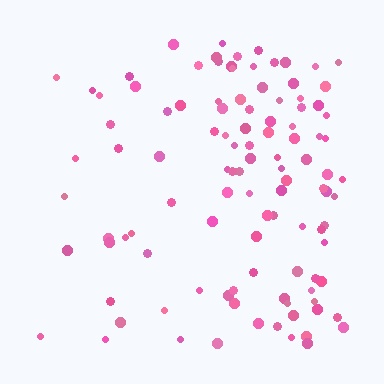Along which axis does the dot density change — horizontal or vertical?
Horizontal.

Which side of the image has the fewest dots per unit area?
The left.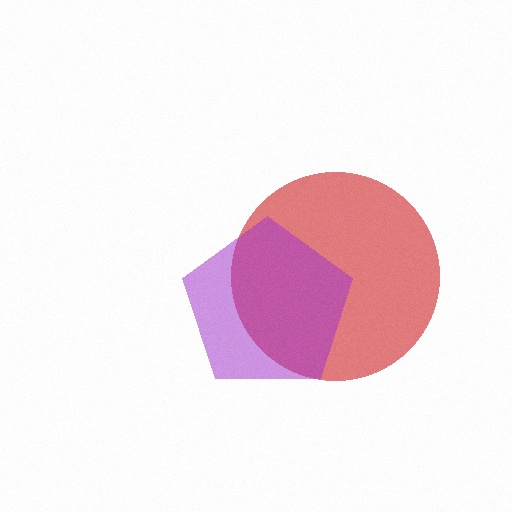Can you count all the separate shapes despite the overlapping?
Yes, there are 2 separate shapes.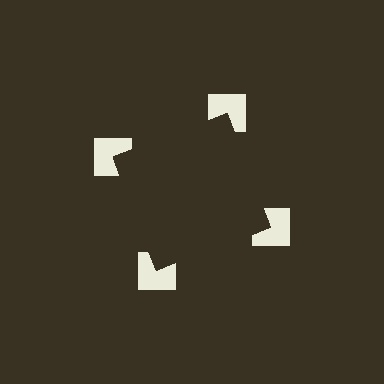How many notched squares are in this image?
There are 4 — one at each vertex of the illusory square.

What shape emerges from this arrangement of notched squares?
An illusory square — its edges are inferred from the aligned wedge cuts in the notched squares, not physically drawn.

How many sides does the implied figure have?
4 sides.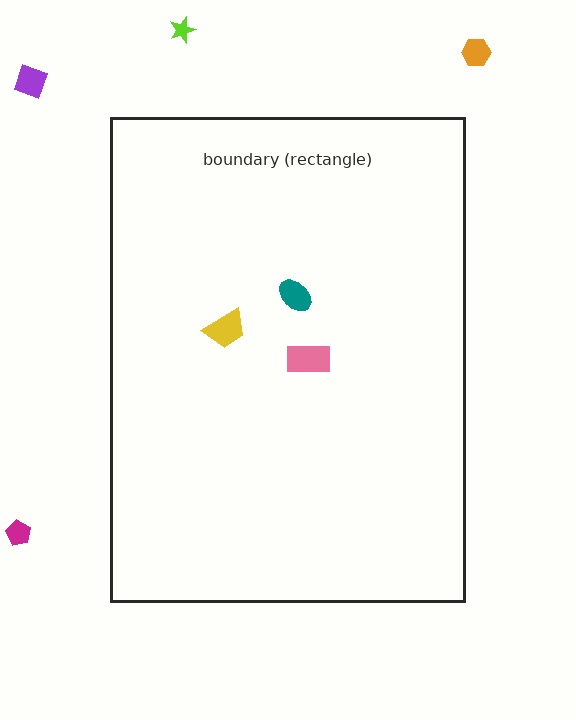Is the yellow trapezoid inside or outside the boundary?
Inside.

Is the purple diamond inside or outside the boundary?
Outside.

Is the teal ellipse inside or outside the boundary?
Inside.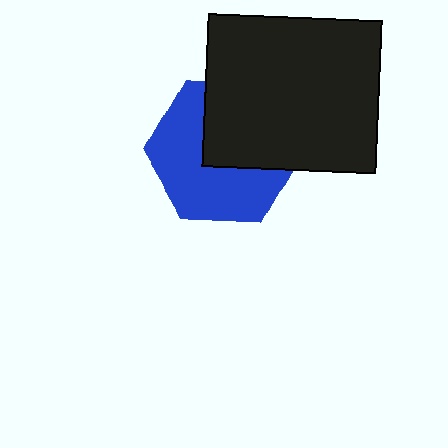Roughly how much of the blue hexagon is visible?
About half of it is visible (roughly 57%).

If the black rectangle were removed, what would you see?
You would see the complete blue hexagon.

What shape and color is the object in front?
The object in front is a black rectangle.